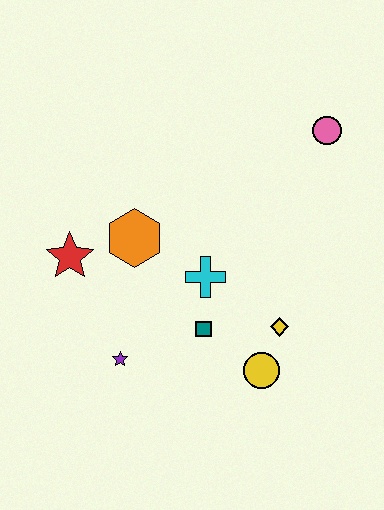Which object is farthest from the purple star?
The pink circle is farthest from the purple star.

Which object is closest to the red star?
The orange hexagon is closest to the red star.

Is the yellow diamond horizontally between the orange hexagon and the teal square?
No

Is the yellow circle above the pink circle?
No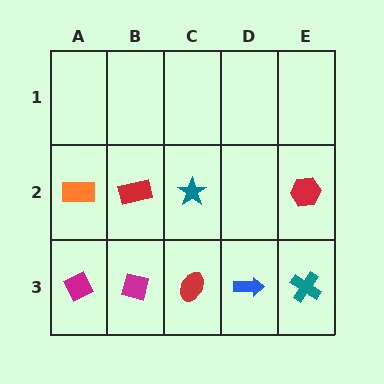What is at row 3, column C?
A red ellipse.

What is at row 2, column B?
A red rectangle.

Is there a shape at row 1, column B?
No, that cell is empty.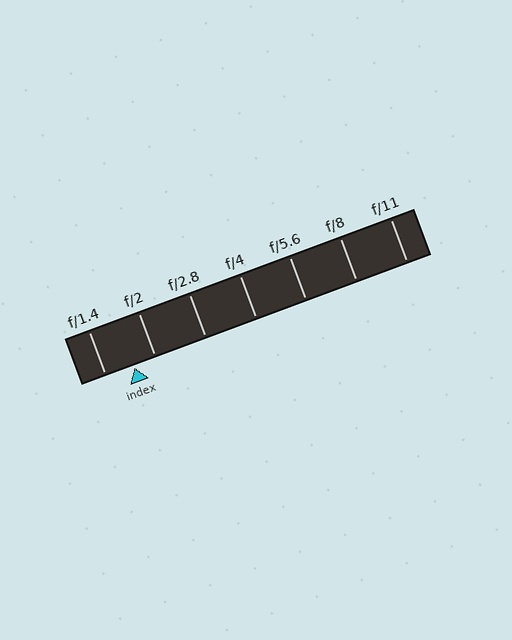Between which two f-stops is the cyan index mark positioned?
The index mark is between f/1.4 and f/2.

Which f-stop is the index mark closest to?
The index mark is closest to f/2.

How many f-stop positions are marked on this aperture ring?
There are 7 f-stop positions marked.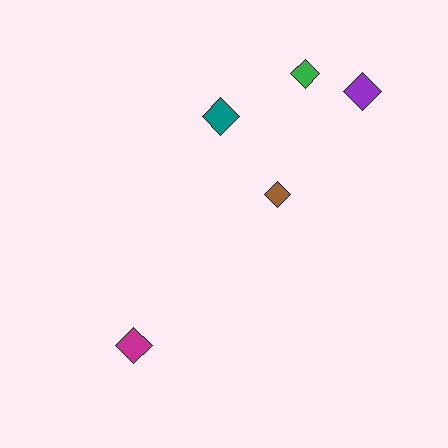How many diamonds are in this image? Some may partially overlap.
There are 5 diamonds.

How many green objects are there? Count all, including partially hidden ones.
There is 1 green object.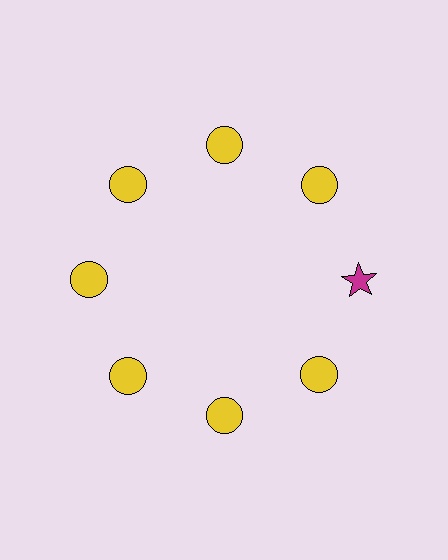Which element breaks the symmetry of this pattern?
The magenta star at roughly the 3 o'clock position breaks the symmetry. All other shapes are yellow circles.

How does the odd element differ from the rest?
It differs in both color (magenta instead of yellow) and shape (star instead of circle).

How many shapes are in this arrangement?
There are 8 shapes arranged in a ring pattern.